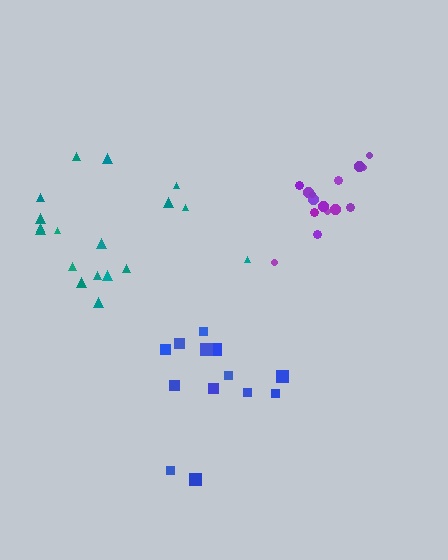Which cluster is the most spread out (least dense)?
Teal.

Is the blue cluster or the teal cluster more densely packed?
Blue.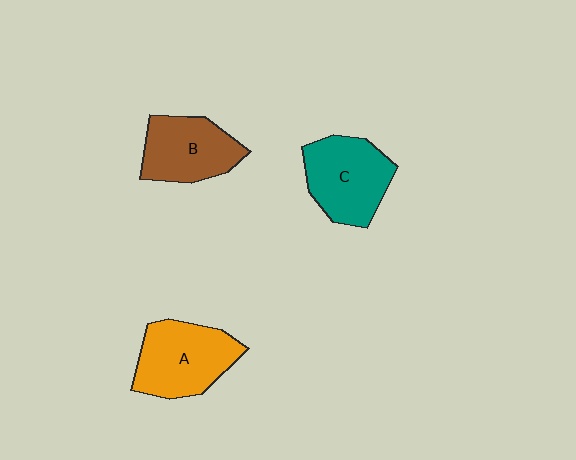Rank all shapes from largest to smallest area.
From largest to smallest: A (orange), C (teal), B (brown).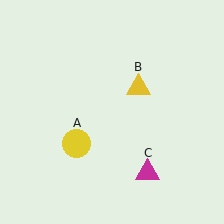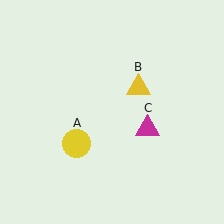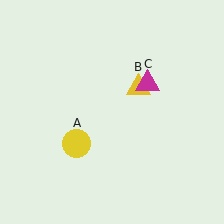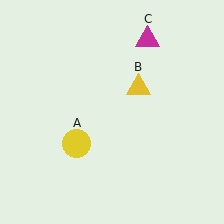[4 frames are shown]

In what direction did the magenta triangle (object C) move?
The magenta triangle (object C) moved up.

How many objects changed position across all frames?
1 object changed position: magenta triangle (object C).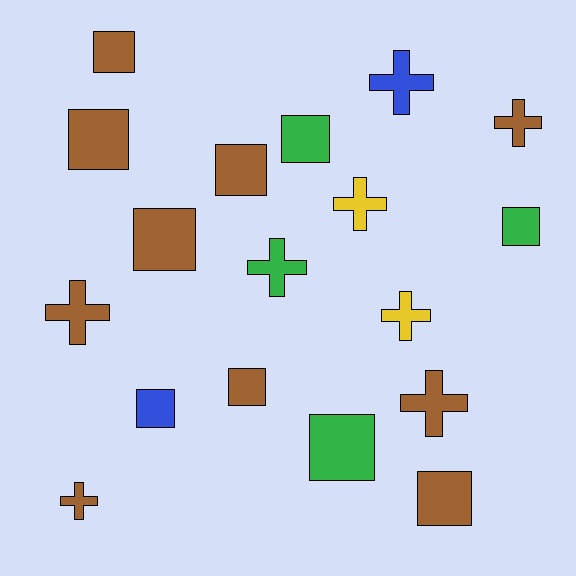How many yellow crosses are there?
There are 2 yellow crosses.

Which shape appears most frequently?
Square, with 10 objects.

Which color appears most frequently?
Brown, with 10 objects.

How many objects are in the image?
There are 18 objects.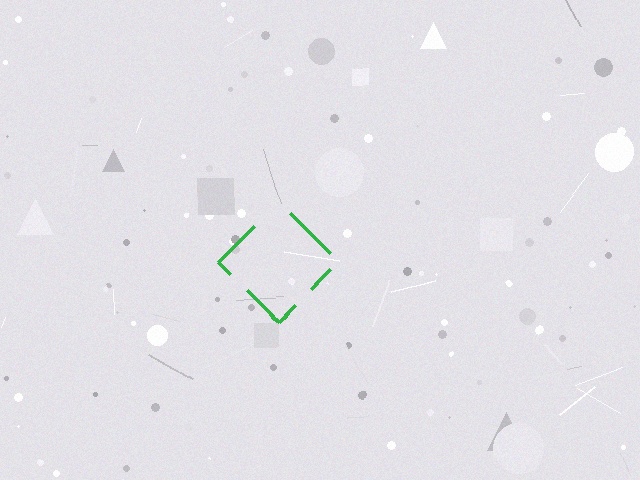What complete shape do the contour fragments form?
The contour fragments form a diamond.